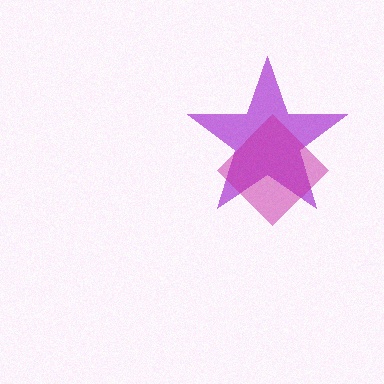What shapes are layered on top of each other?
The layered shapes are: a purple star, a magenta diamond.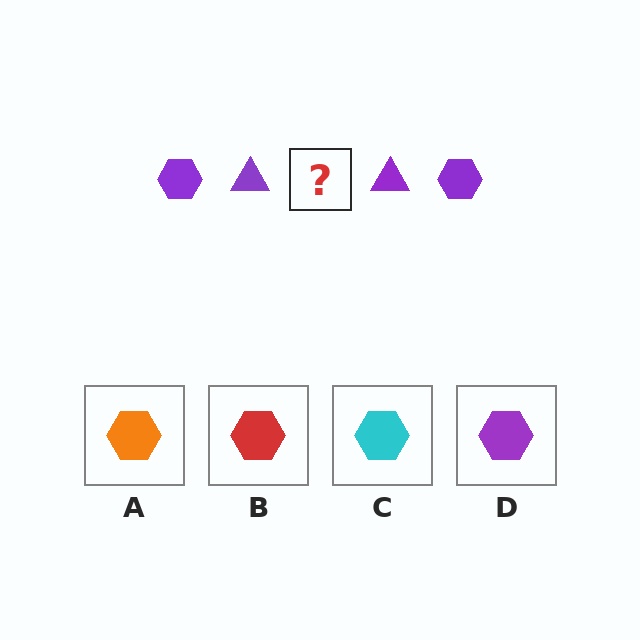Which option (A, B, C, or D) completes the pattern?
D.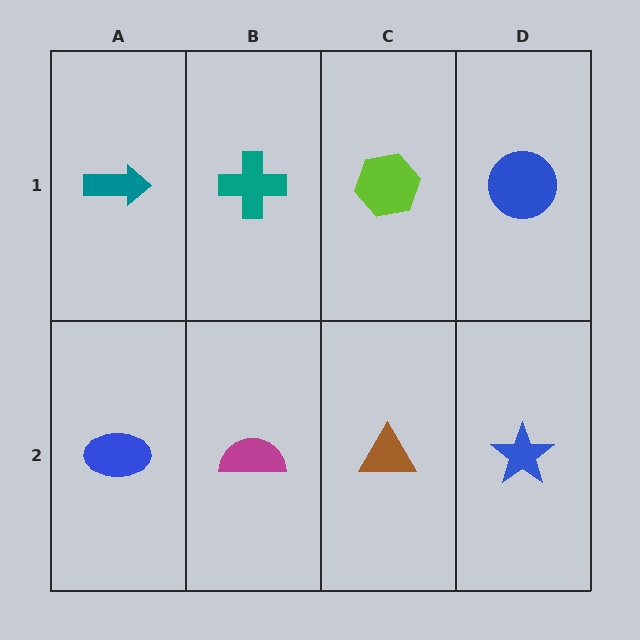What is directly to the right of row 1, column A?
A teal cross.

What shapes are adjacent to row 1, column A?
A blue ellipse (row 2, column A), a teal cross (row 1, column B).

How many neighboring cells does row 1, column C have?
3.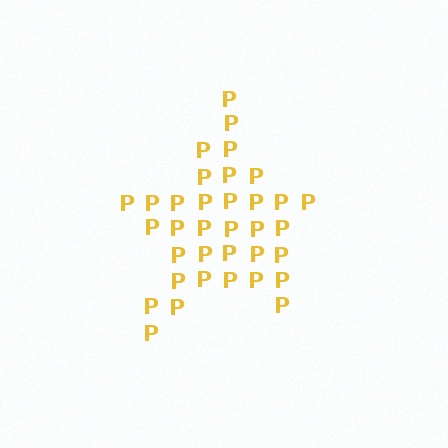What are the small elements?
The small elements are letter P's.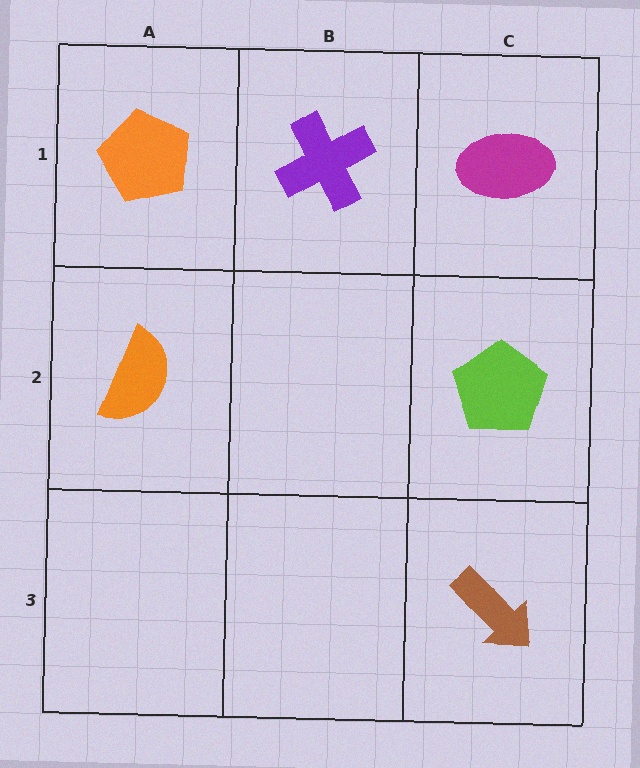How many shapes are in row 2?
2 shapes.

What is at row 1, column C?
A magenta ellipse.